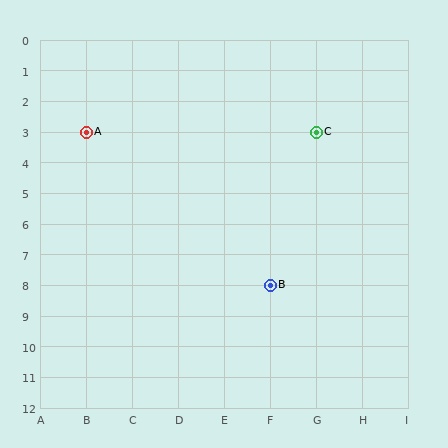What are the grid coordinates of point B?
Point B is at grid coordinates (F, 8).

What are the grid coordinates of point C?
Point C is at grid coordinates (G, 3).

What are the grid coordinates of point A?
Point A is at grid coordinates (B, 3).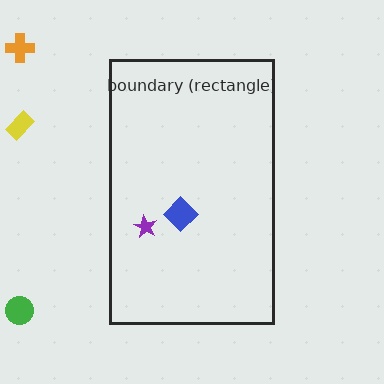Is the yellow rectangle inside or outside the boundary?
Outside.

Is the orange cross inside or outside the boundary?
Outside.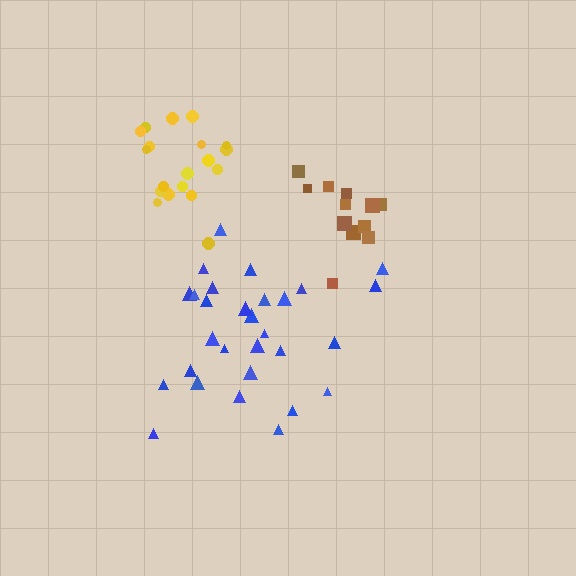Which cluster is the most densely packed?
Yellow.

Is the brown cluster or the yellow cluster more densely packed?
Yellow.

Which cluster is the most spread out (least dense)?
Blue.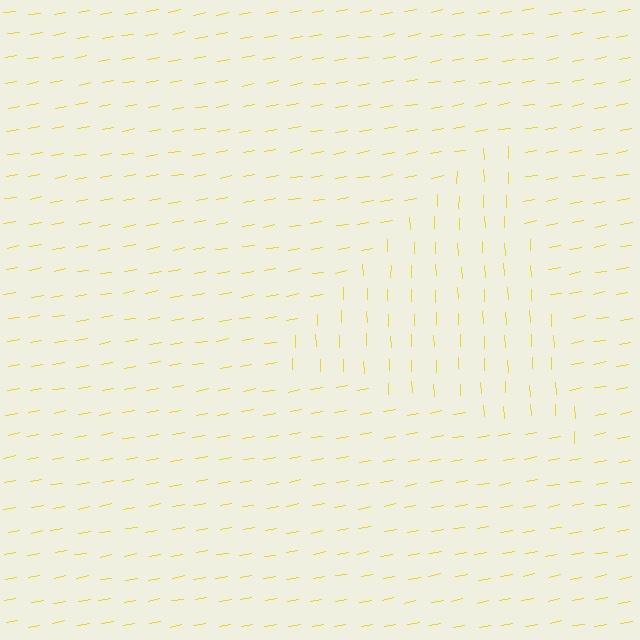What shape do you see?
I see a triangle.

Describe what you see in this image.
The image is filled with small yellow line segments. A triangle region in the image has lines oriented differently from the surrounding lines, creating a visible texture boundary.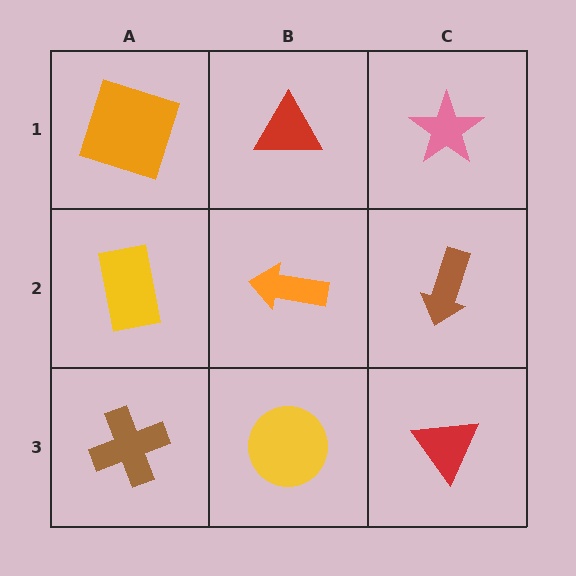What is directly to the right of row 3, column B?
A red triangle.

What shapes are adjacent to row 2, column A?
An orange square (row 1, column A), a brown cross (row 3, column A), an orange arrow (row 2, column B).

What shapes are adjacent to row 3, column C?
A brown arrow (row 2, column C), a yellow circle (row 3, column B).